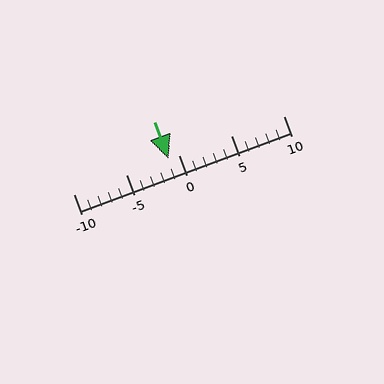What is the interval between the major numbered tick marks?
The major tick marks are spaced 5 units apart.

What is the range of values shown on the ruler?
The ruler shows values from -10 to 10.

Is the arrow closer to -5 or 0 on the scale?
The arrow is closer to 0.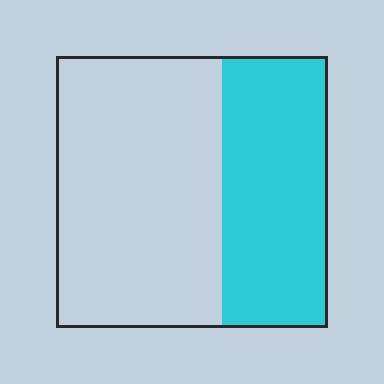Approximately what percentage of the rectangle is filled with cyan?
Approximately 40%.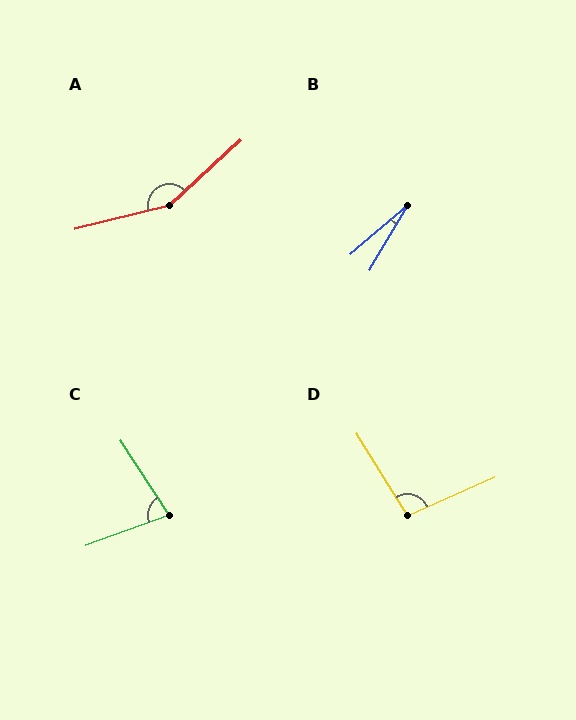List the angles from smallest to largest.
B (19°), C (77°), D (98°), A (151°).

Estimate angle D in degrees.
Approximately 98 degrees.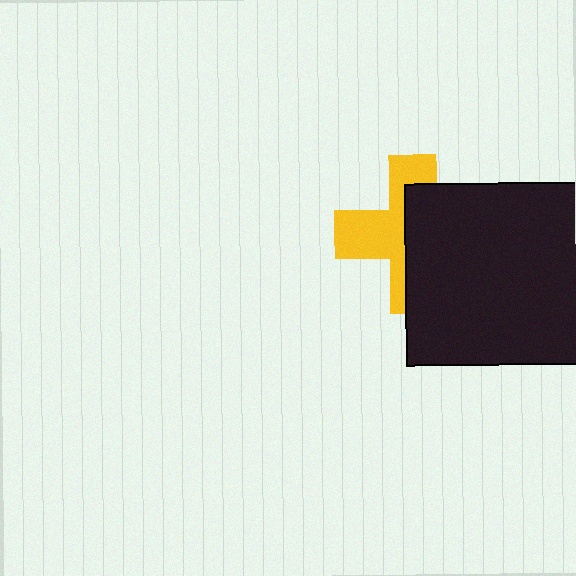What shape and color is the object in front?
The object in front is a black square.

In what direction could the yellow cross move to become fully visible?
The yellow cross could move left. That would shift it out from behind the black square entirely.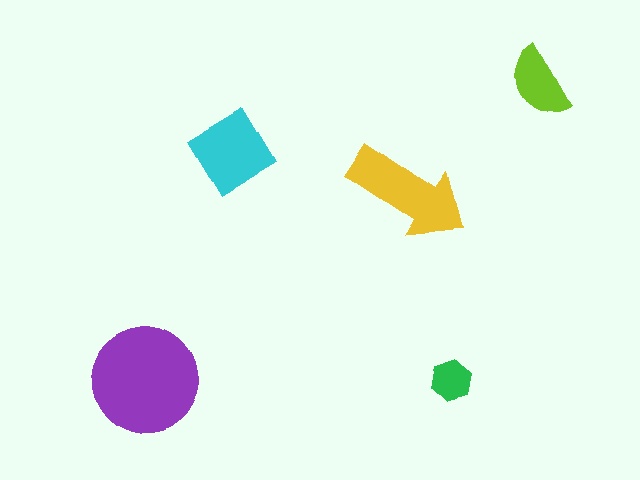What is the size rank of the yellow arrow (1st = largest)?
2nd.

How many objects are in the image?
There are 5 objects in the image.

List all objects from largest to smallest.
The purple circle, the yellow arrow, the cyan diamond, the lime semicircle, the green hexagon.